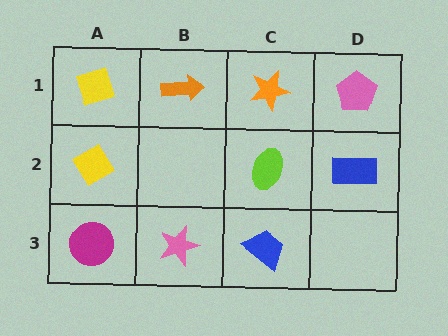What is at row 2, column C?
A lime ellipse.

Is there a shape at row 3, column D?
No, that cell is empty.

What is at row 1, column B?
An orange arrow.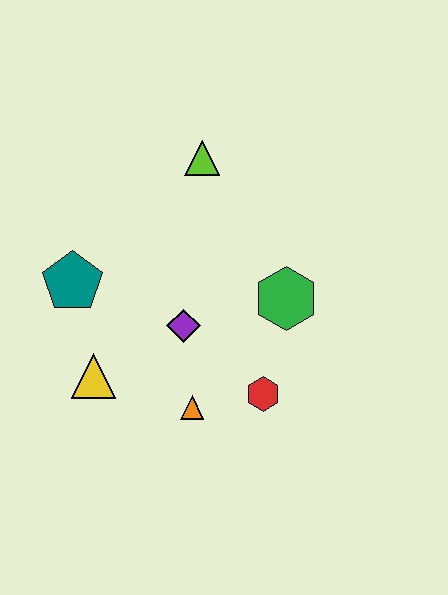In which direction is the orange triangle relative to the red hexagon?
The orange triangle is to the left of the red hexagon.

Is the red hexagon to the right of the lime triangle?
Yes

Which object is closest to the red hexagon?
The orange triangle is closest to the red hexagon.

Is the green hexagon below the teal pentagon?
Yes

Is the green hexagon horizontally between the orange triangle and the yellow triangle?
No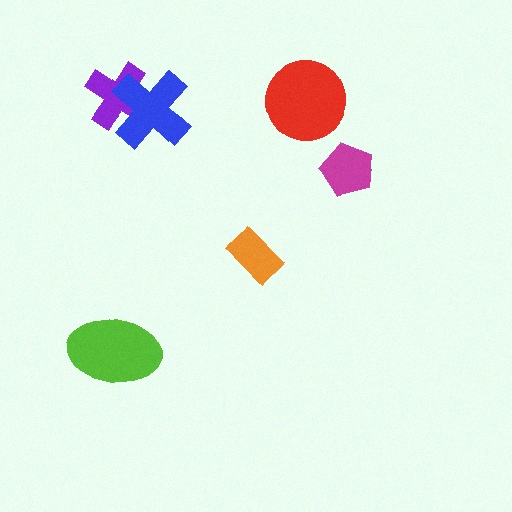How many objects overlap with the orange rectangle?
0 objects overlap with the orange rectangle.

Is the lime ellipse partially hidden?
No, no other shape covers it.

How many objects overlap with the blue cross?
1 object overlaps with the blue cross.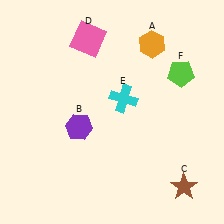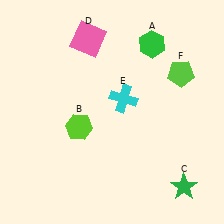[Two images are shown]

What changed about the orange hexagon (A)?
In Image 1, A is orange. In Image 2, it changed to green.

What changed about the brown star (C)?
In Image 1, C is brown. In Image 2, it changed to green.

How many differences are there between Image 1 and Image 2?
There are 3 differences between the two images.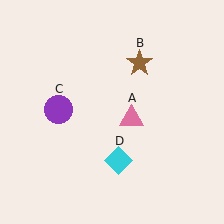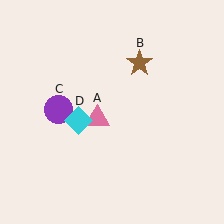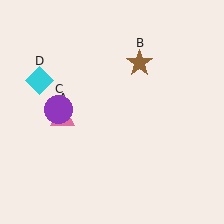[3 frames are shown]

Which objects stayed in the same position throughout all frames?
Brown star (object B) and purple circle (object C) remained stationary.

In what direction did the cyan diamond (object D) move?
The cyan diamond (object D) moved up and to the left.